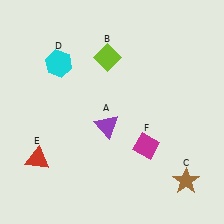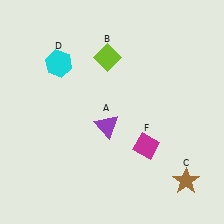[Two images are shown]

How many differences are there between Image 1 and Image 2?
There is 1 difference between the two images.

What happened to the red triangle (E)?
The red triangle (E) was removed in Image 2. It was in the bottom-left area of Image 1.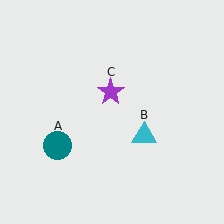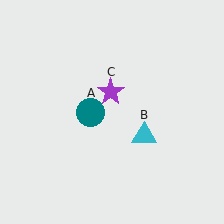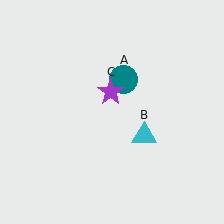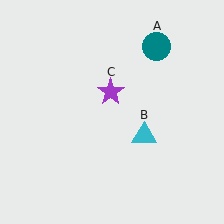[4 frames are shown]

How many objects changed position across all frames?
1 object changed position: teal circle (object A).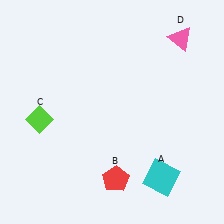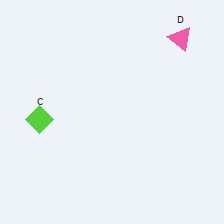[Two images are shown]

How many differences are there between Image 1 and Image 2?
There are 2 differences between the two images.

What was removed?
The cyan square (A), the red pentagon (B) were removed in Image 2.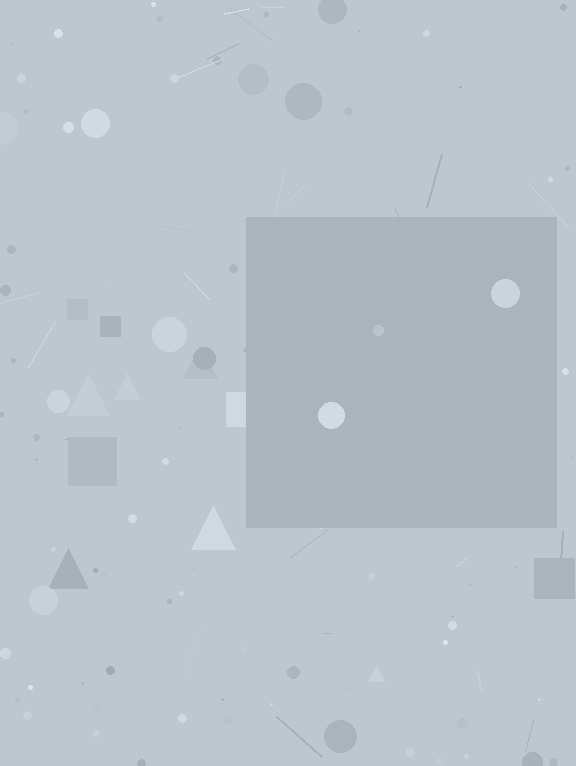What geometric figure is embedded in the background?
A square is embedded in the background.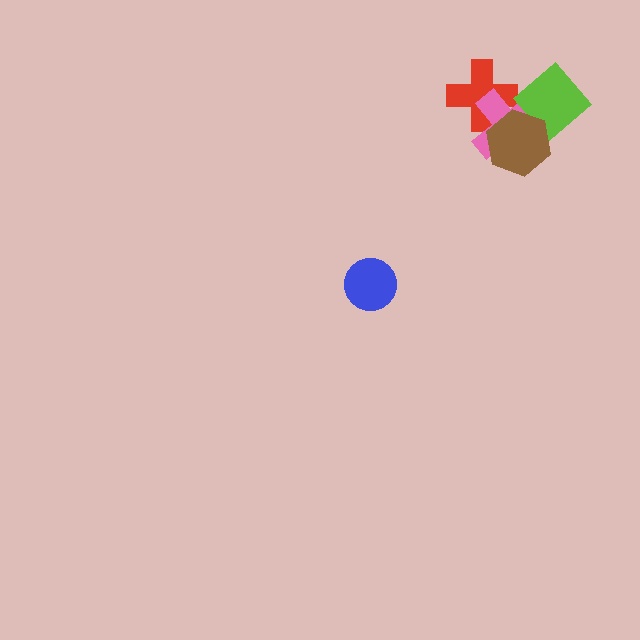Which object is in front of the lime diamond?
The brown hexagon is in front of the lime diamond.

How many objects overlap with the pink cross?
3 objects overlap with the pink cross.